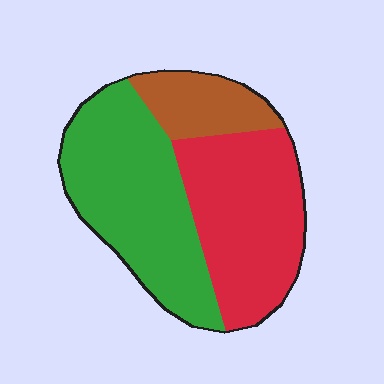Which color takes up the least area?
Brown, at roughly 15%.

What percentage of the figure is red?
Red covers around 40% of the figure.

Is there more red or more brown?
Red.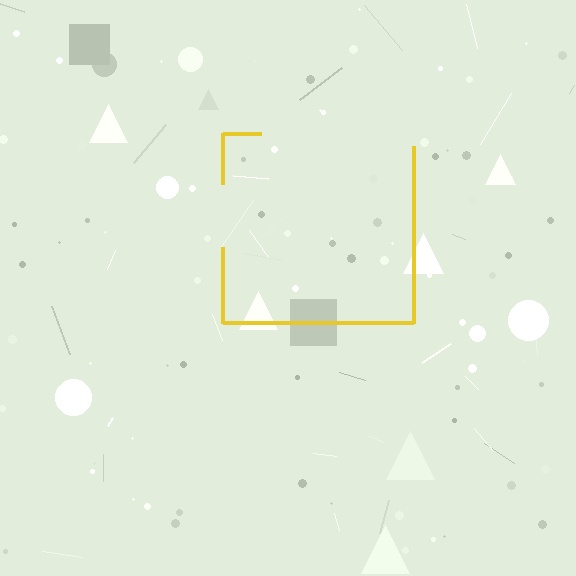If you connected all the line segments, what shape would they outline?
They would outline a square.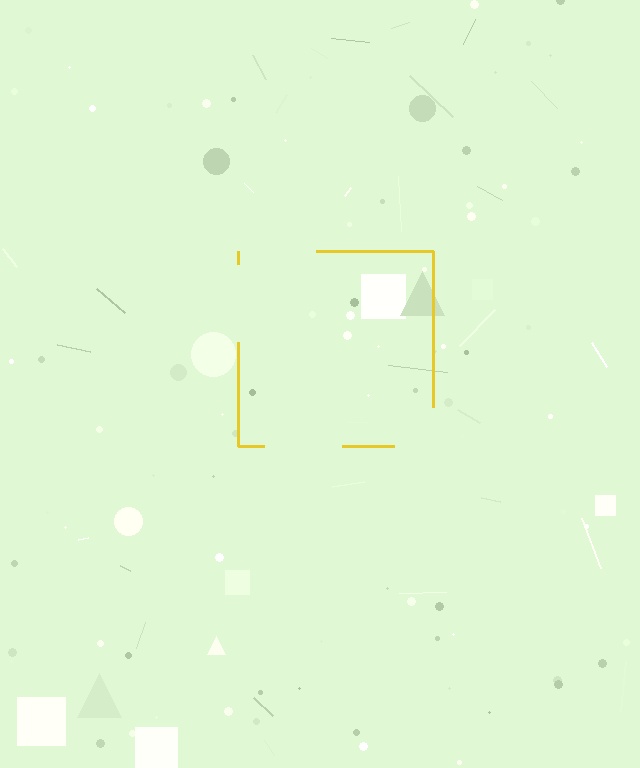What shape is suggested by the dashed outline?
The dashed outline suggests a square.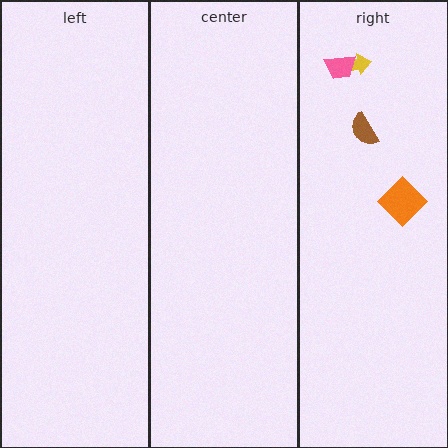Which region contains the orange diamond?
The right region.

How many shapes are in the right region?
4.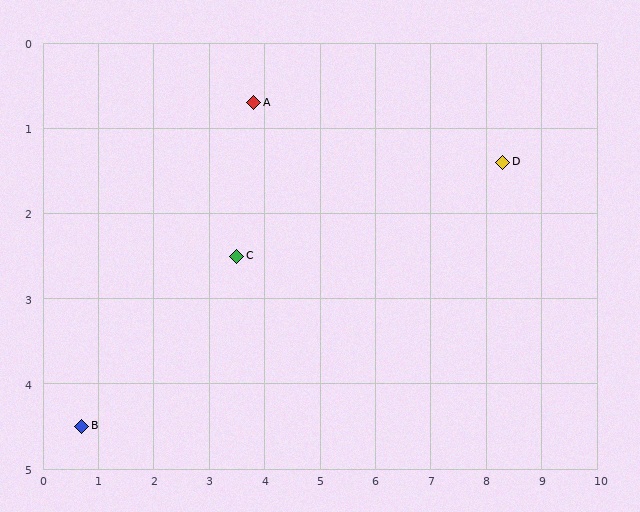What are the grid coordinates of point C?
Point C is at approximately (3.5, 2.5).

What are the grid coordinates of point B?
Point B is at approximately (0.7, 4.5).